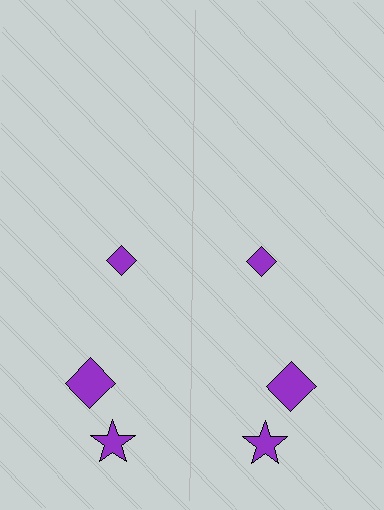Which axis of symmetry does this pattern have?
The pattern has a vertical axis of symmetry running through the center of the image.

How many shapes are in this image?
There are 6 shapes in this image.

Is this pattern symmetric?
Yes, this pattern has bilateral (reflection) symmetry.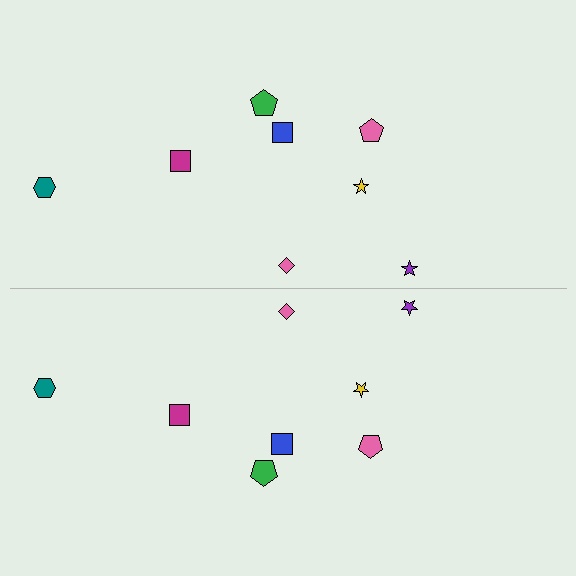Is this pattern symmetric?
Yes, this pattern has bilateral (reflection) symmetry.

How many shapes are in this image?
There are 16 shapes in this image.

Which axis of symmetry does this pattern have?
The pattern has a horizontal axis of symmetry running through the center of the image.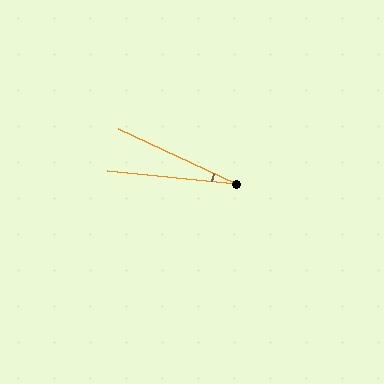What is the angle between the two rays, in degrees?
Approximately 19 degrees.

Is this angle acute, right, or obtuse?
It is acute.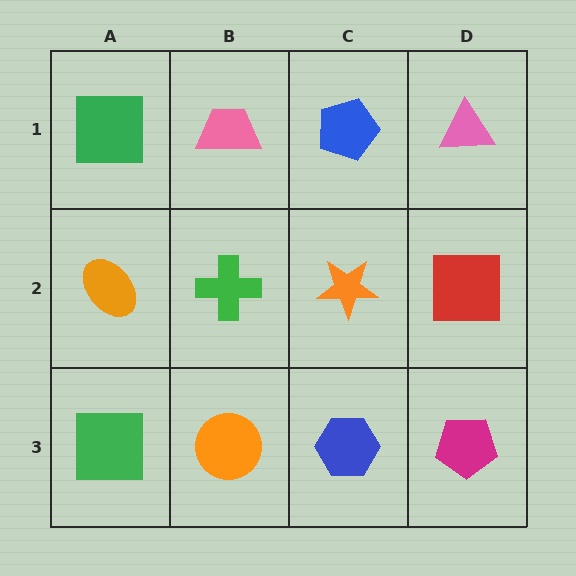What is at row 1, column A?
A green square.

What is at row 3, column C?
A blue hexagon.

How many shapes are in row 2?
4 shapes.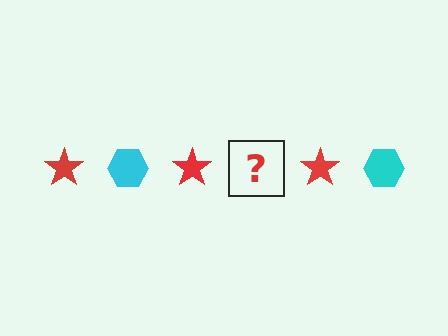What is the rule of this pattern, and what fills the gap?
The rule is that the pattern alternates between red star and cyan hexagon. The gap should be filled with a cyan hexagon.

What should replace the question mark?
The question mark should be replaced with a cyan hexagon.